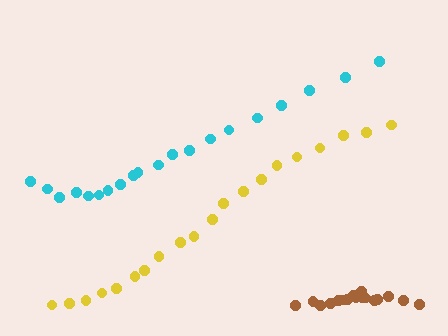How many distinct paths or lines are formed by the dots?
There are 3 distinct paths.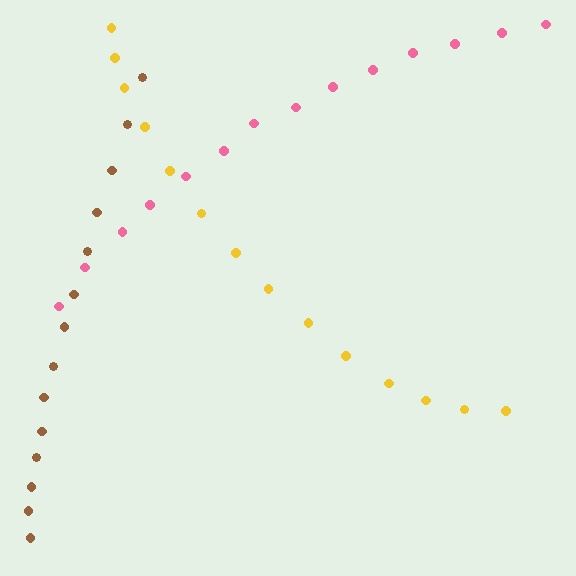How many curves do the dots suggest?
There are 3 distinct paths.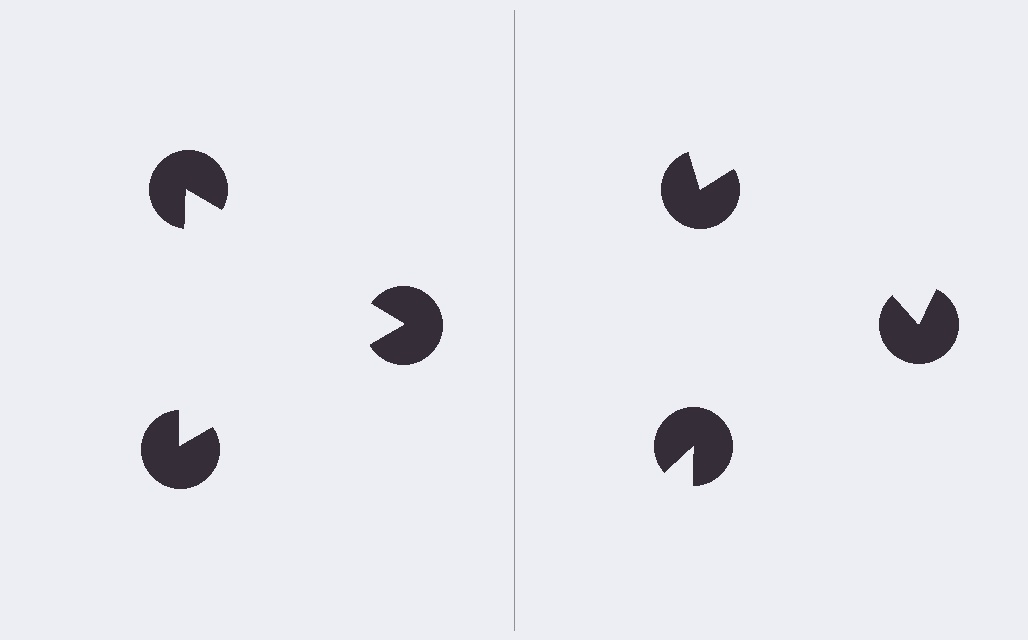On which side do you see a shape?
An illusory triangle appears on the left side. On the right side the wedge cuts are rotated, so no coherent shape forms.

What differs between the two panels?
The pac-man discs are positioned identically on both sides; only the wedge orientations differ. On the left they align to a triangle; on the right they are misaligned.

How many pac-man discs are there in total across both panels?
6 — 3 on each side.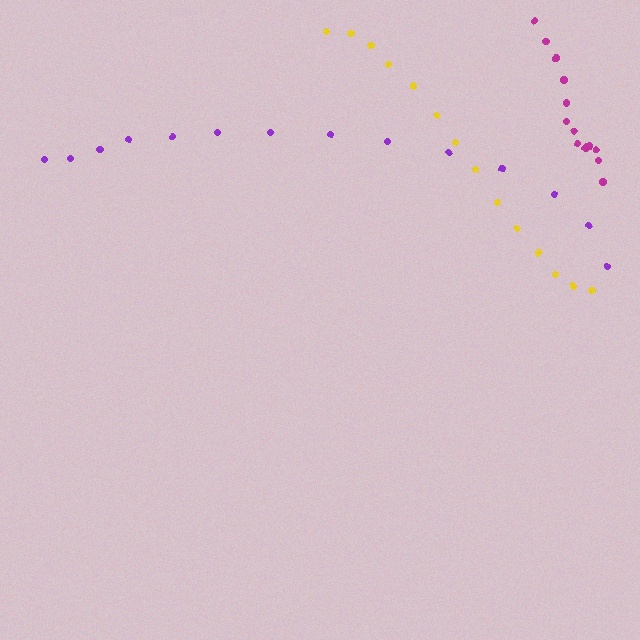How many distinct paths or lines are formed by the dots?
There are 3 distinct paths.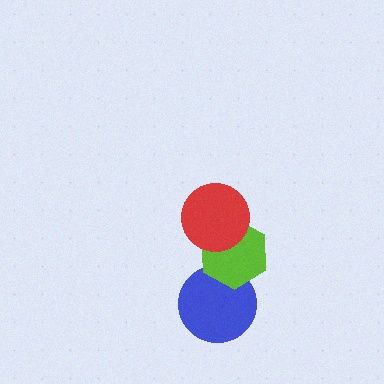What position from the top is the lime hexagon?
The lime hexagon is 2nd from the top.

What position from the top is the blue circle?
The blue circle is 3rd from the top.